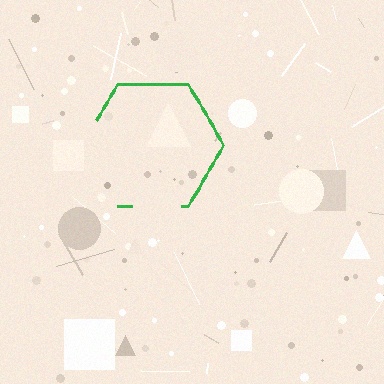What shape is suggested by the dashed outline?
The dashed outline suggests a hexagon.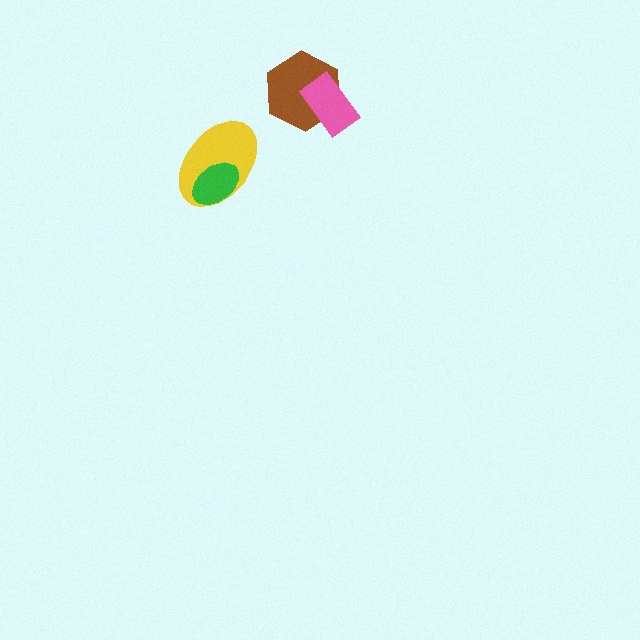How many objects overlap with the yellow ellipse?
1 object overlaps with the yellow ellipse.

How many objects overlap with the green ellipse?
1 object overlaps with the green ellipse.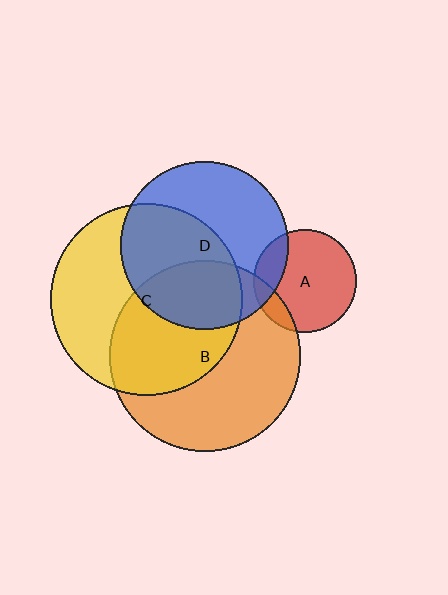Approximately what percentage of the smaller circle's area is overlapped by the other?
Approximately 30%.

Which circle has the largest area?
Circle C (yellow).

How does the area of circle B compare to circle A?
Approximately 3.4 times.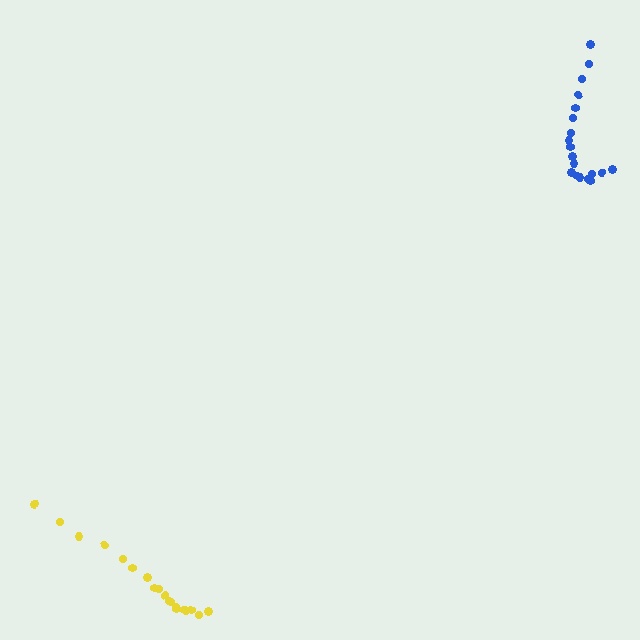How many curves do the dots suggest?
There are 2 distinct paths.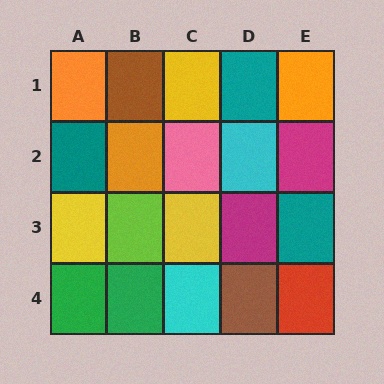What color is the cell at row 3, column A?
Yellow.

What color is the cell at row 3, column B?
Lime.